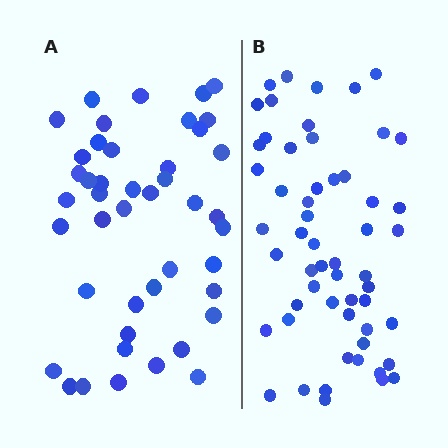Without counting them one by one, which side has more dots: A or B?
Region B (the right region) has more dots.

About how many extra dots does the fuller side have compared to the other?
Region B has roughly 12 or so more dots than region A.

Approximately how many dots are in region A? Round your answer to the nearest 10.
About 40 dots. (The exact count is 44, which rounds to 40.)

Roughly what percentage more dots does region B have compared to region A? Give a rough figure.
About 25% more.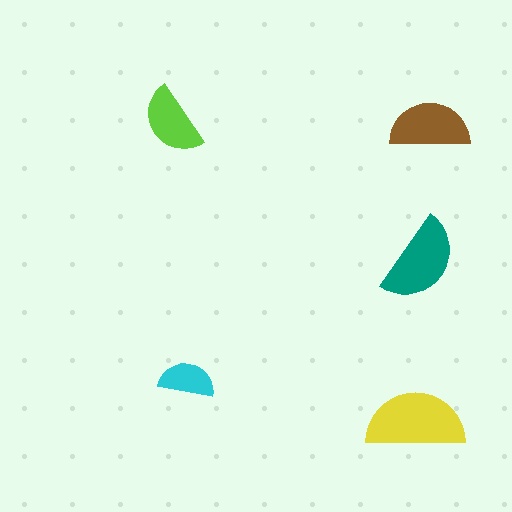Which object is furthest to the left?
The lime semicircle is leftmost.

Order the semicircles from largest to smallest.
the yellow one, the teal one, the brown one, the lime one, the cyan one.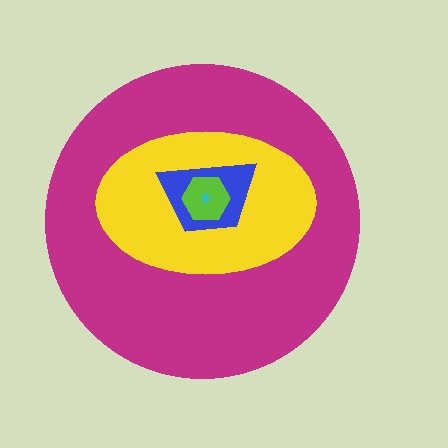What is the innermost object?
The cyan star.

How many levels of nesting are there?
5.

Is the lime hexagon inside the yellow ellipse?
Yes.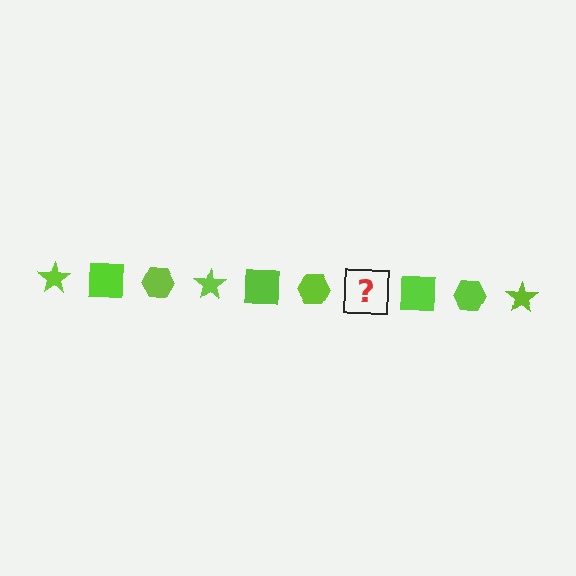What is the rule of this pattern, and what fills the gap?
The rule is that the pattern cycles through star, square, hexagon shapes in lime. The gap should be filled with a lime star.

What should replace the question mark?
The question mark should be replaced with a lime star.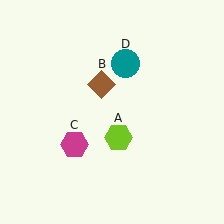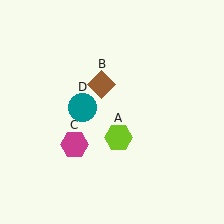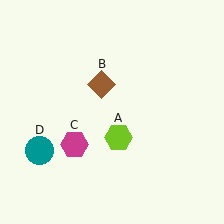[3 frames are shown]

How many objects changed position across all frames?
1 object changed position: teal circle (object D).